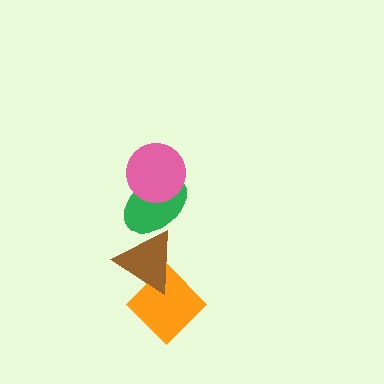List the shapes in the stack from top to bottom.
From top to bottom: the pink circle, the green ellipse, the brown triangle, the orange diamond.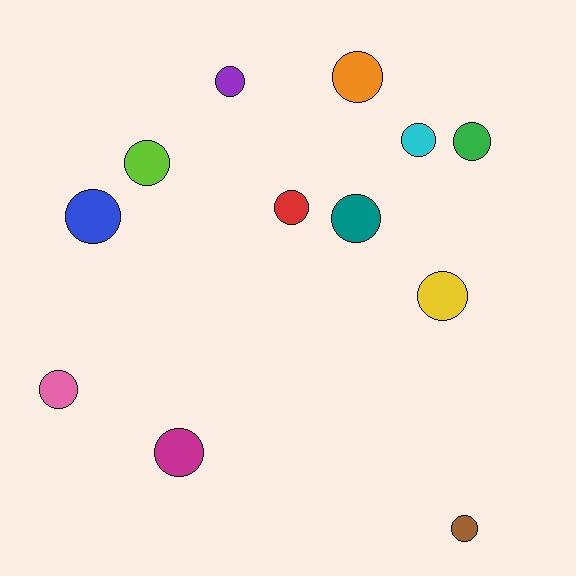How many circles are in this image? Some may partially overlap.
There are 12 circles.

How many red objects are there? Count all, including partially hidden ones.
There is 1 red object.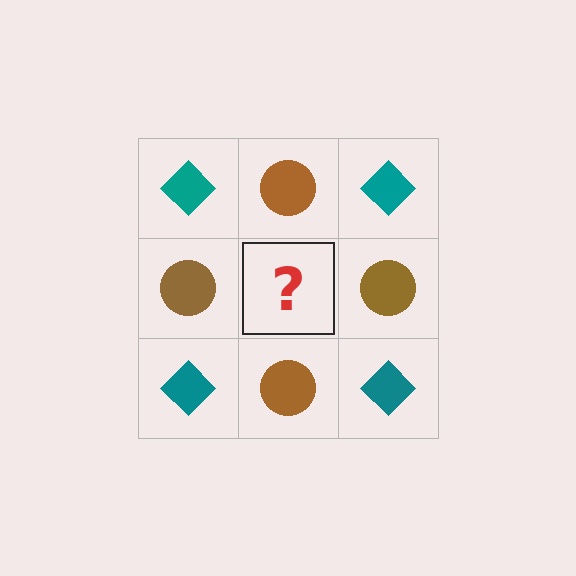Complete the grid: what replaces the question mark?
The question mark should be replaced with a teal diamond.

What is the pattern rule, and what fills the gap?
The rule is that it alternates teal diamond and brown circle in a checkerboard pattern. The gap should be filled with a teal diamond.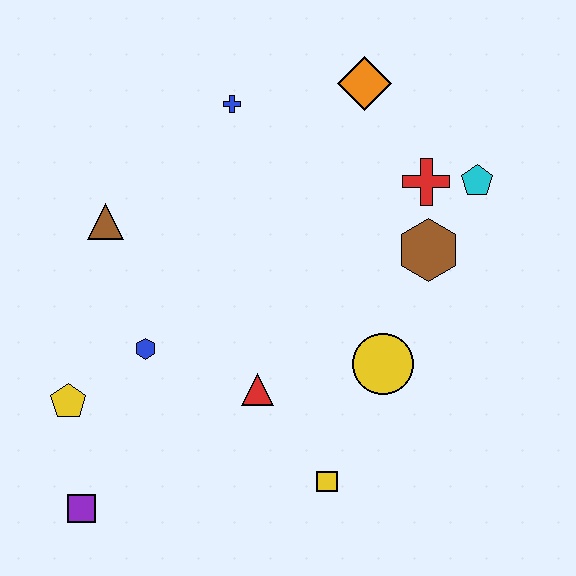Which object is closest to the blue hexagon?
The yellow pentagon is closest to the blue hexagon.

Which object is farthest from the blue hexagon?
The cyan pentagon is farthest from the blue hexagon.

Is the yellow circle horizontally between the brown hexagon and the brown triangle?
Yes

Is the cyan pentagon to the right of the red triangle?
Yes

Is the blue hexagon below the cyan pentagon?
Yes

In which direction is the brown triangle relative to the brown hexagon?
The brown triangle is to the left of the brown hexagon.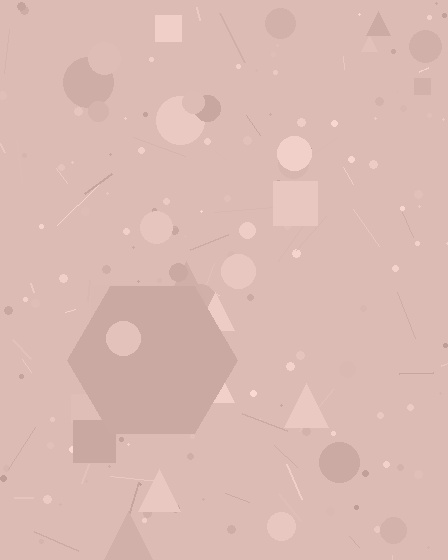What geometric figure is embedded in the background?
A hexagon is embedded in the background.